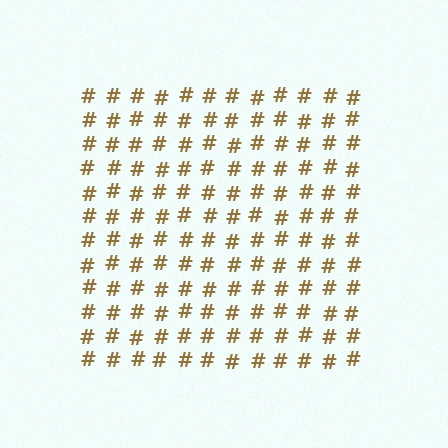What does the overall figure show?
The overall figure shows a square.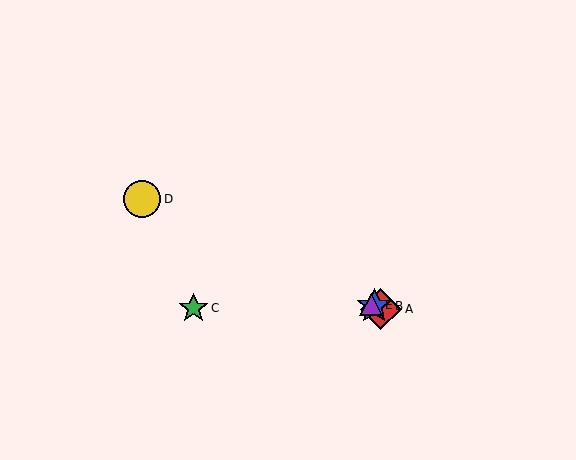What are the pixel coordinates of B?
Object B is at (374, 306).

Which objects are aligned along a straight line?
Objects A, B, D, E are aligned along a straight line.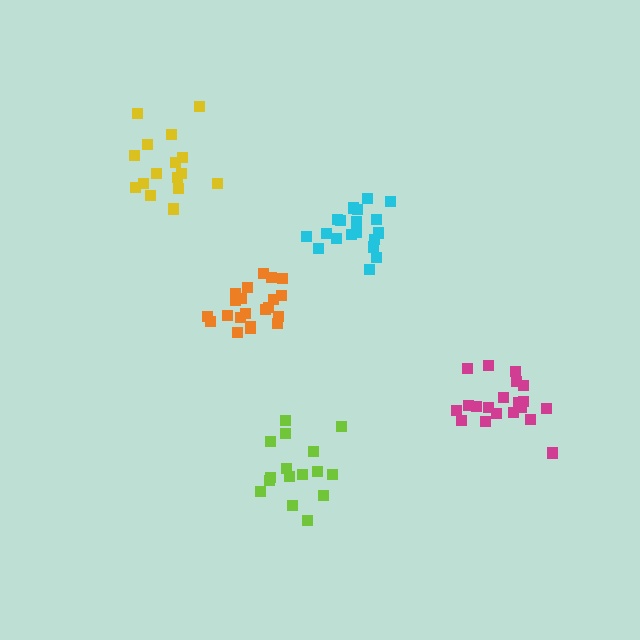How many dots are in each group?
Group 1: 19 dots, Group 2: 21 dots, Group 3: 16 dots, Group 4: 16 dots, Group 5: 20 dots (92 total).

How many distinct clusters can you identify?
There are 5 distinct clusters.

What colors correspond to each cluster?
The clusters are colored: cyan, orange, lime, yellow, magenta.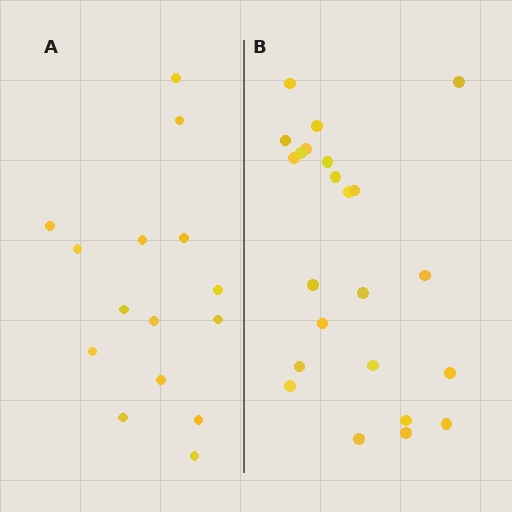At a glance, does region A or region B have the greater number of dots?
Region B (the right region) has more dots.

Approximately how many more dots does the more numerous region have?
Region B has roughly 8 or so more dots than region A.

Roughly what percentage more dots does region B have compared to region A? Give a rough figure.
About 55% more.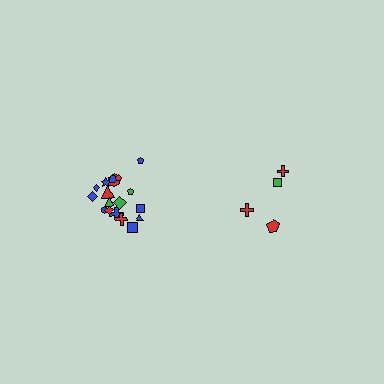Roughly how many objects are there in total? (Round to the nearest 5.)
Roughly 20 objects in total.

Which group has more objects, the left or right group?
The left group.